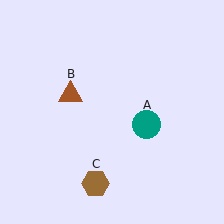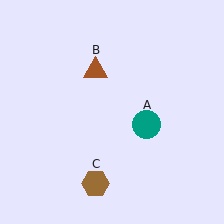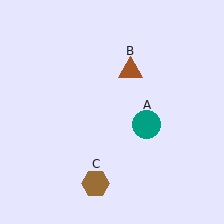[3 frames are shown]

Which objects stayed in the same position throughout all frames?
Teal circle (object A) and brown hexagon (object C) remained stationary.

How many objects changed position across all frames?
1 object changed position: brown triangle (object B).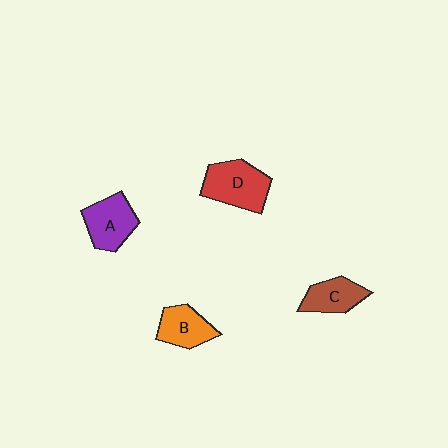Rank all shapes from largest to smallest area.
From largest to smallest: D (red), A (purple), B (orange), C (brown).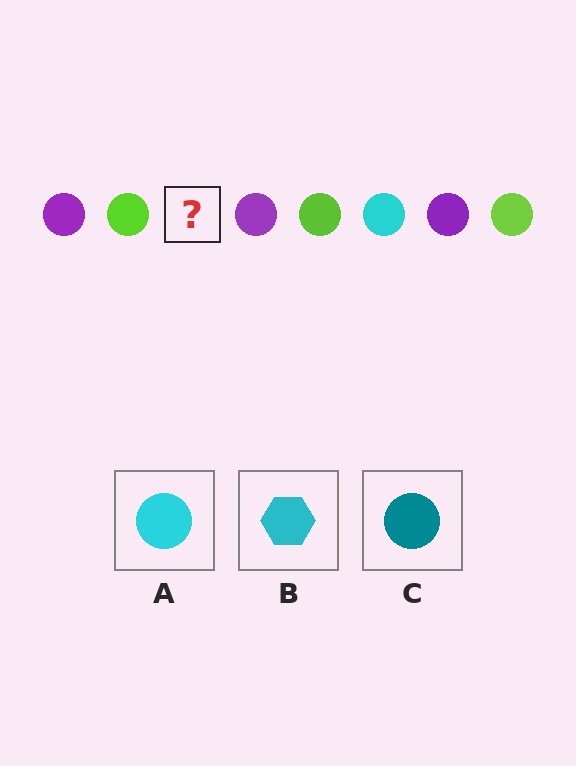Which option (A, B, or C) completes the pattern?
A.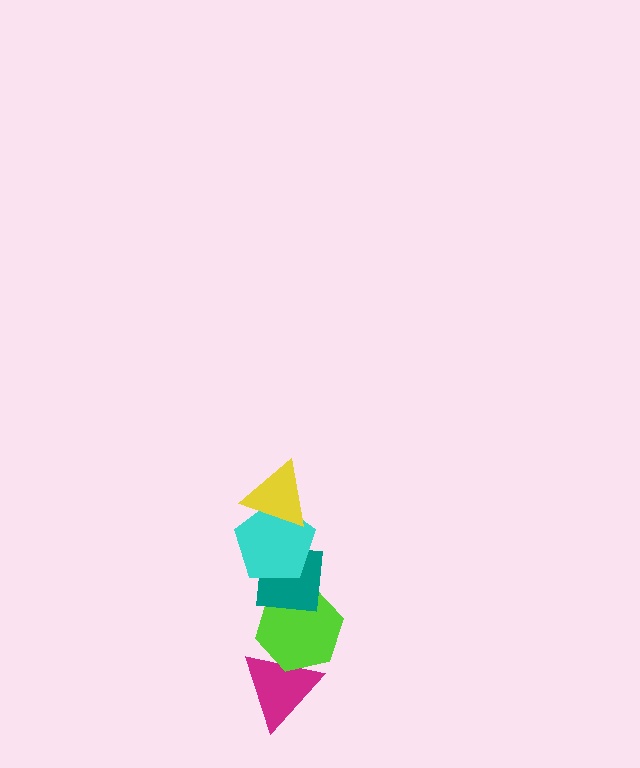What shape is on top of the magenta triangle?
The lime hexagon is on top of the magenta triangle.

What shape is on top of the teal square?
The cyan pentagon is on top of the teal square.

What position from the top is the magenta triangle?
The magenta triangle is 5th from the top.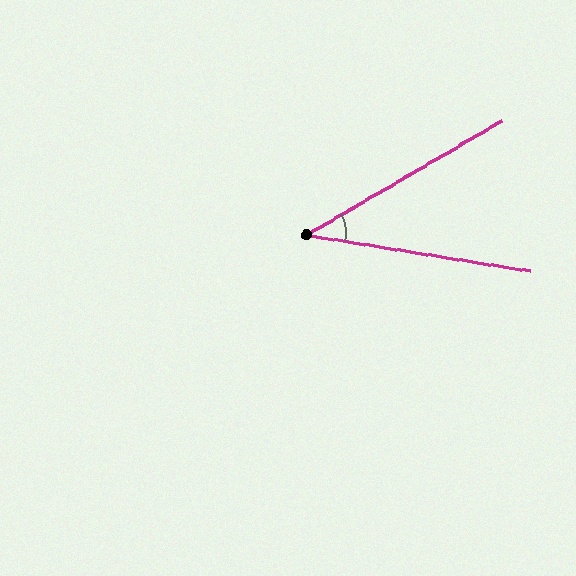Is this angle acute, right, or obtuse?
It is acute.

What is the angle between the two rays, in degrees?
Approximately 39 degrees.